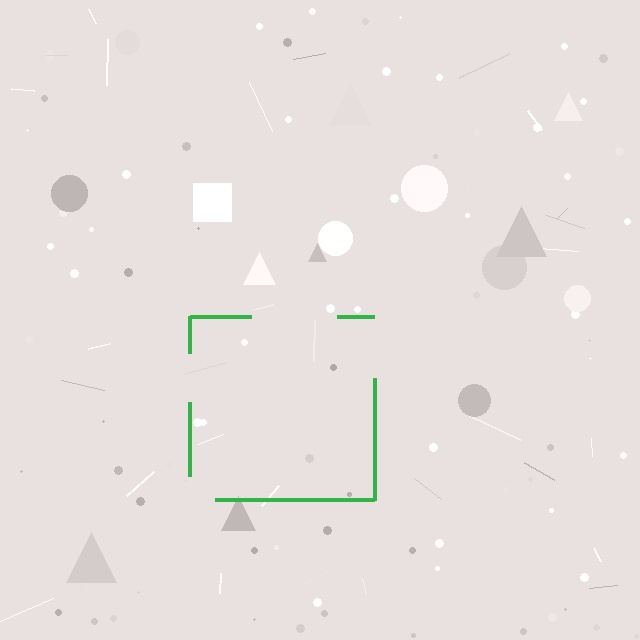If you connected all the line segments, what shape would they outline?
They would outline a square.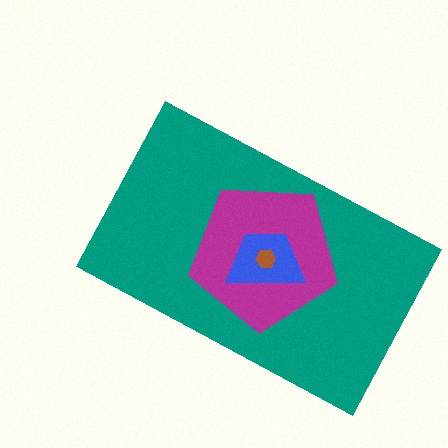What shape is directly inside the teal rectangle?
The magenta pentagon.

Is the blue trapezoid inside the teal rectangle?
Yes.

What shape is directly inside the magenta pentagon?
The blue trapezoid.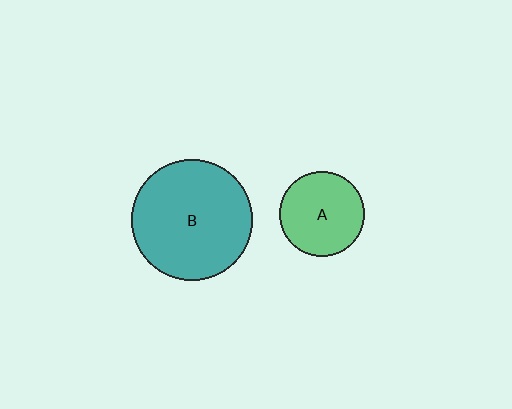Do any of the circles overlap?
No, none of the circles overlap.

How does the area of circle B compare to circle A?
Approximately 2.0 times.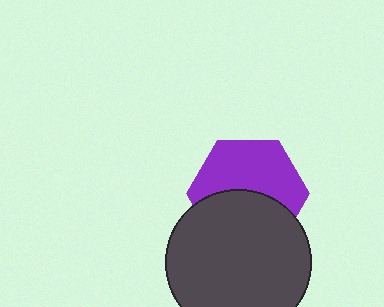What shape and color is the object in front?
The object in front is a dark gray circle.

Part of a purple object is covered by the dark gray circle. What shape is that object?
It is a hexagon.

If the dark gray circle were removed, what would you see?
You would see the complete purple hexagon.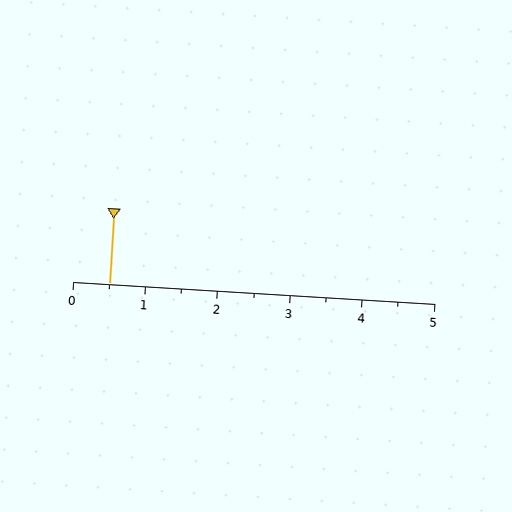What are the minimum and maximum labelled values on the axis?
The axis runs from 0 to 5.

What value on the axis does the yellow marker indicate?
The marker indicates approximately 0.5.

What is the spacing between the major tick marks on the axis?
The major ticks are spaced 1 apart.